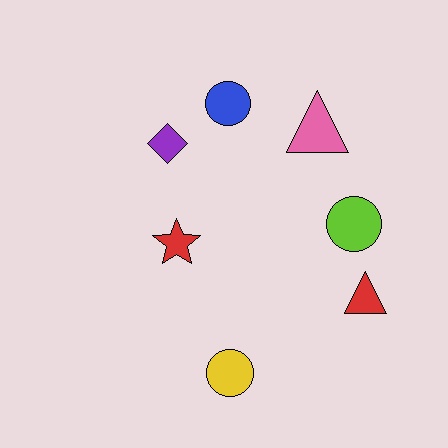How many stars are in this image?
There is 1 star.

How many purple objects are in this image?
There is 1 purple object.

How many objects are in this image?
There are 7 objects.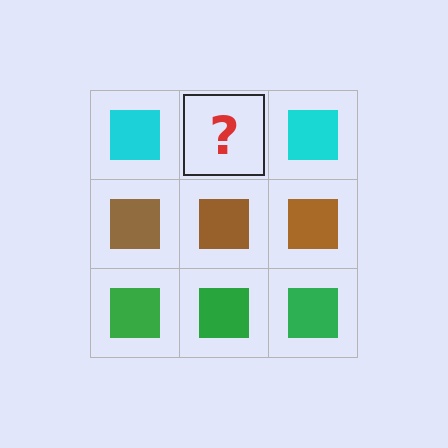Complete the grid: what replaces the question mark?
The question mark should be replaced with a cyan square.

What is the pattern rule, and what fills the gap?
The rule is that each row has a consistent color. The gap should be filled with a cyan square.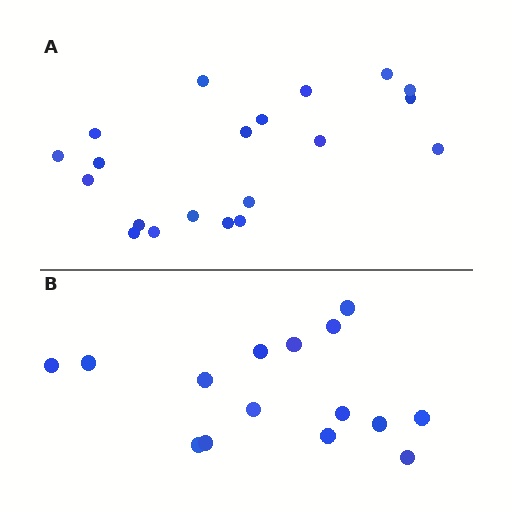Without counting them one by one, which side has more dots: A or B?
Region A (the top region) has more dots.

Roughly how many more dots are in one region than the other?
Region A has about 5 more dots than region B.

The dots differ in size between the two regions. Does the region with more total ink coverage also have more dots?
No. Region B has more total ink coverage because its dots are larger, but region A actually contains more individual dots. Total area can be misleading — the number of items is what matters here.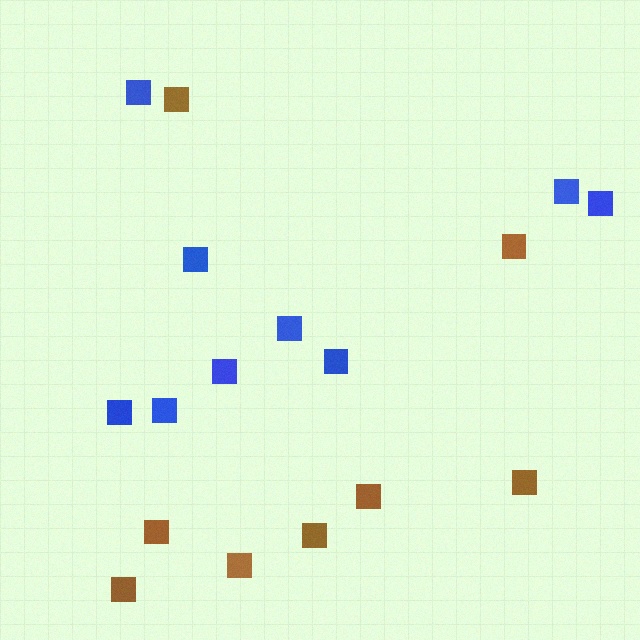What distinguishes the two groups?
There are 2 groups: one group of blue squares (9) and one group of brown squares (8).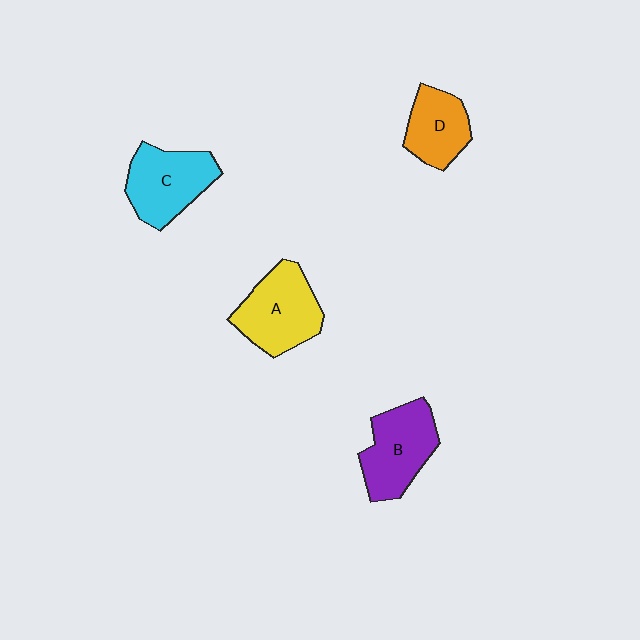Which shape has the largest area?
Shape A (yellow).